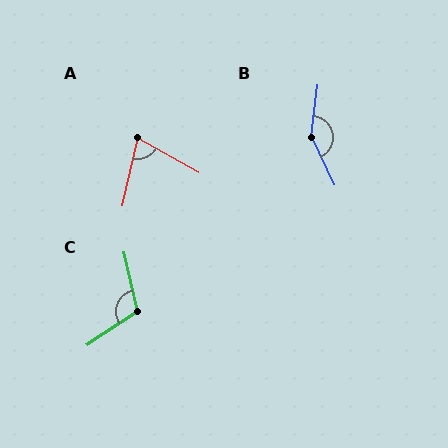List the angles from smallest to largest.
A (74°), C (110°), B (147°).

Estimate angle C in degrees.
Approximately 110 degrees.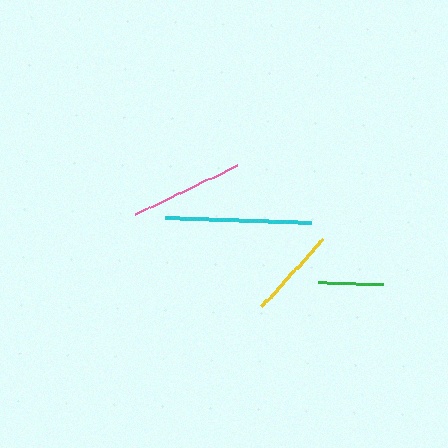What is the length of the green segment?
The green segment is approximately 65 pixels long.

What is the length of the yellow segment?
The yellow segment is approximately 90 pixels long.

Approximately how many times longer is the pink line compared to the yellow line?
The pink line is approximately 1.2 times the length of the yellow line.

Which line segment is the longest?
The cyan line is the longest at approximately 146 pixels.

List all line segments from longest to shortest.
From longest to shortest: cyan, pink, yellow, green.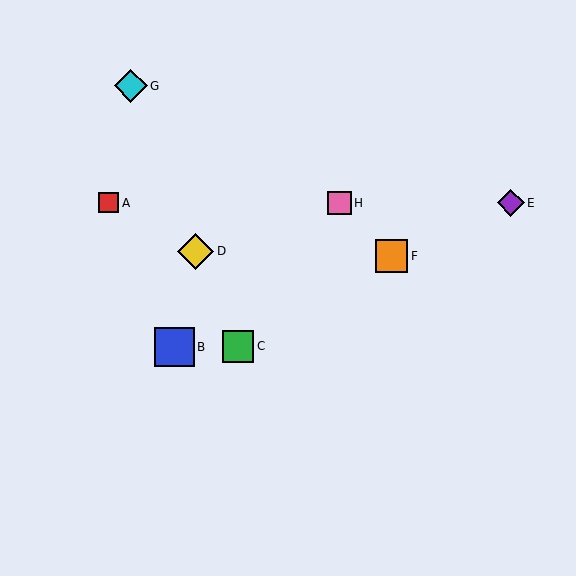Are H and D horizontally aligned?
No, H is at y≈203 and D is at y≈251.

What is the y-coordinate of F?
Object F is at y≈256.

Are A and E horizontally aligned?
Yes, both are at y≈203.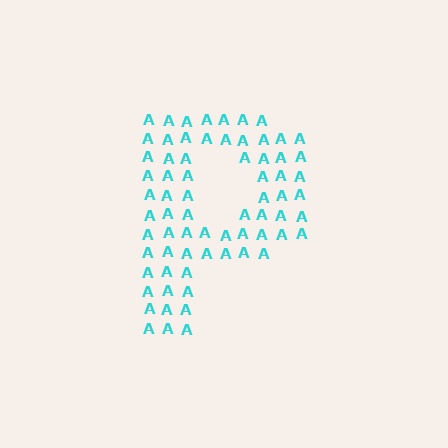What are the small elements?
The small elements are letter A's.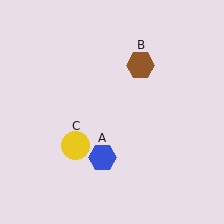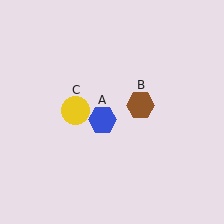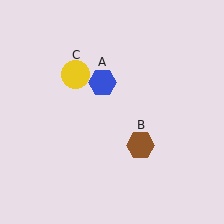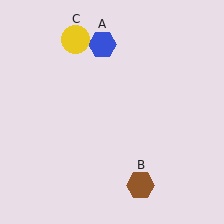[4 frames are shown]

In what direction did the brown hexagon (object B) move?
The brown hexagon (object B) moved down.